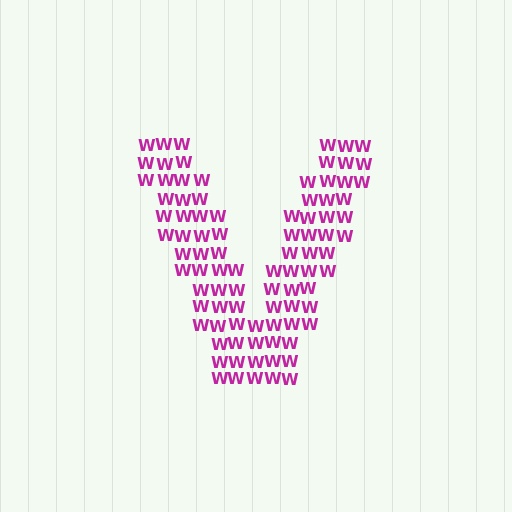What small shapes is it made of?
It is made of small letter W's.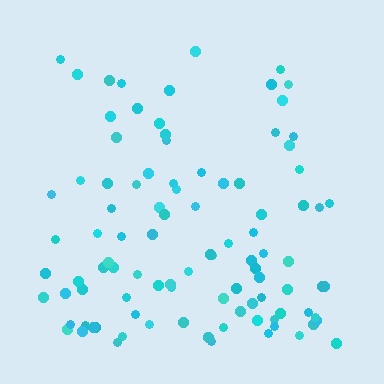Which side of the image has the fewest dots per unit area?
The top.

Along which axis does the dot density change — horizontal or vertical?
Vertical.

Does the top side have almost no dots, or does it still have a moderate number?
Still a moderate number, just noticeably fewer than the bottom.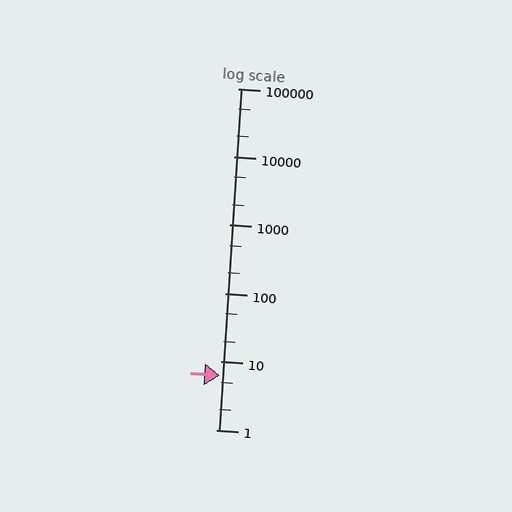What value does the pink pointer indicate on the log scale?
The pointer indicates approximately 6.3.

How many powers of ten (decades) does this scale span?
The scale spans 5 decades, from 1 to 100000.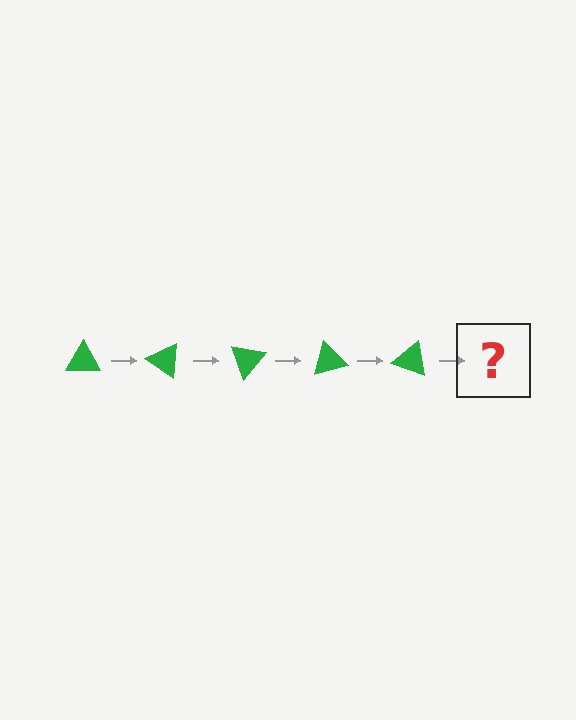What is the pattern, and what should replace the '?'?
The pattern is that the triangle rotates 35 degrees each step. The '?' should be a green triangle rotated 175 degrees.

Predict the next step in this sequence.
The next step is a green triangle rotated 175 degrees.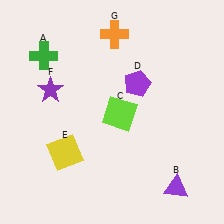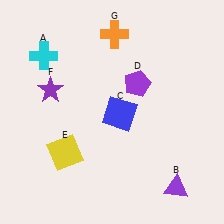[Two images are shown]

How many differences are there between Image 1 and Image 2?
There are 2 differences between the two images.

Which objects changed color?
A changed from green to cyan. C changed from lime to blue.